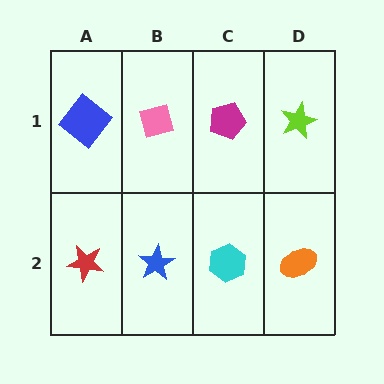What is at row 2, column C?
A cyan hexagon.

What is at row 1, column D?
A lime star.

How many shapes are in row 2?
4 shapes.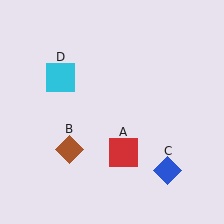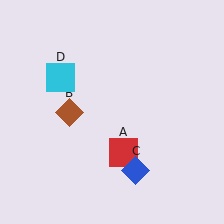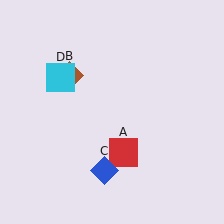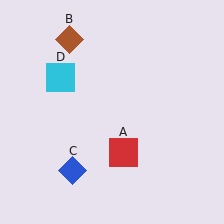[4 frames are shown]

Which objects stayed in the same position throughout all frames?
Red square (object A) and cyan square (object D) remained stationary.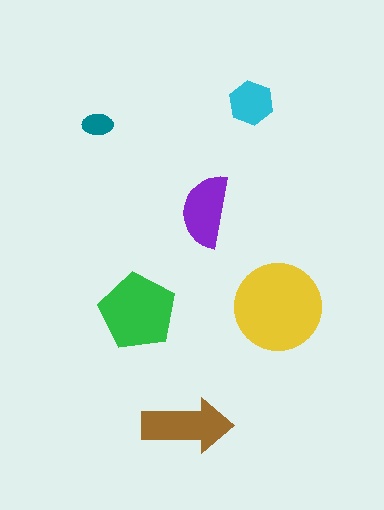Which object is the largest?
The yellow circle.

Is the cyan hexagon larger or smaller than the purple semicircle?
Smaller.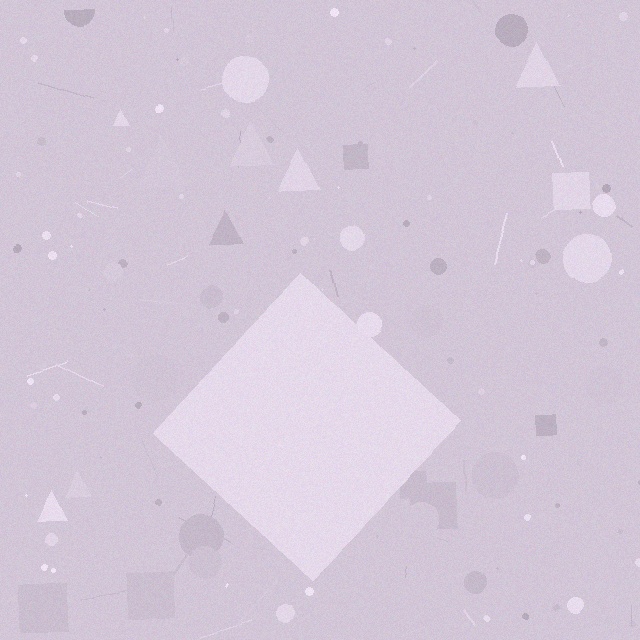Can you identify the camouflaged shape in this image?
The camouflaged shape is a diamond.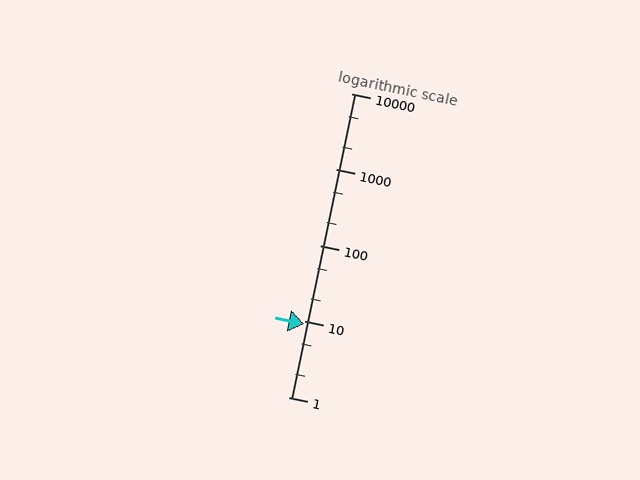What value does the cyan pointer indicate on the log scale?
The pointer indicates approximately 9.1.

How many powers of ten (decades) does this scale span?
The scale spans 4 decades, from 1 to 10000.